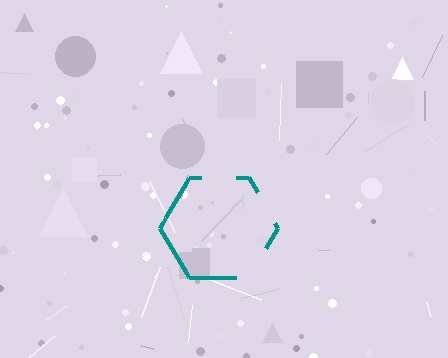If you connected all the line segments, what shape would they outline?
They would outline a hexagon.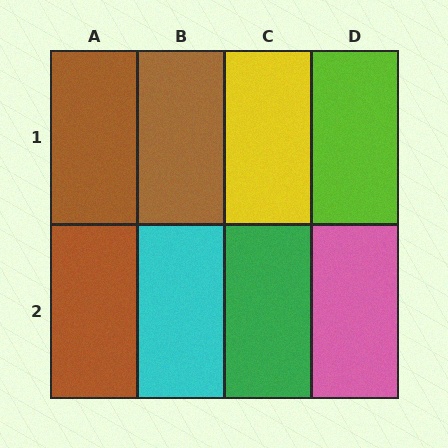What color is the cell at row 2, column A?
Brown.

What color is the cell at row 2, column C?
Green.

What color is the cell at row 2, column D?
Pink.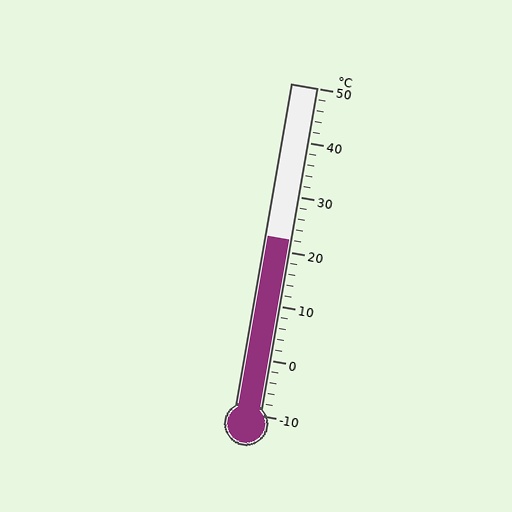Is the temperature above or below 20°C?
The temperature is above 20°C.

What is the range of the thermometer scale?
The thermometer scale ranges from -10°C to 50°C.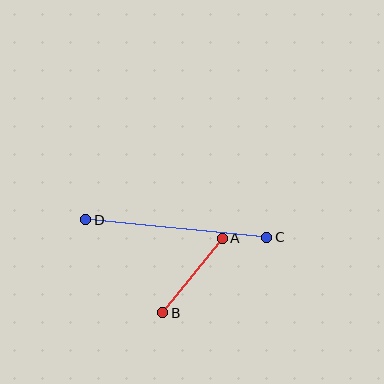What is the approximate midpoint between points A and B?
The midpoint is at approximately (192, 275) pixels.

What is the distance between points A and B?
The distance is approximately 95 pixels.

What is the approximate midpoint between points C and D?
The midpoint is at approximately (176, 229) pixels.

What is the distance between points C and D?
The distance is approximately 182 pixels.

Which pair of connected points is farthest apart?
Points C and D are farthest apart.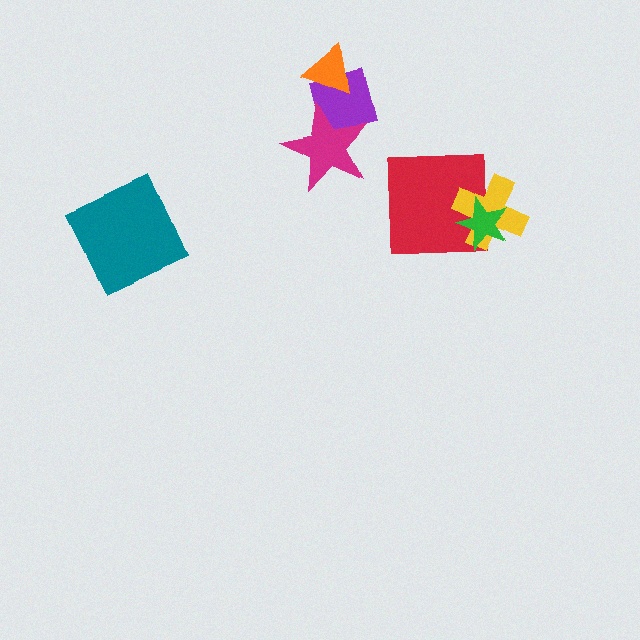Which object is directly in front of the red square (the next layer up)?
The yellow cross is directly in front of the red square.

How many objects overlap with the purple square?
2 objects overlap with the purple square.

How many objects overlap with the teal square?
0 objects overlap with the teal square.